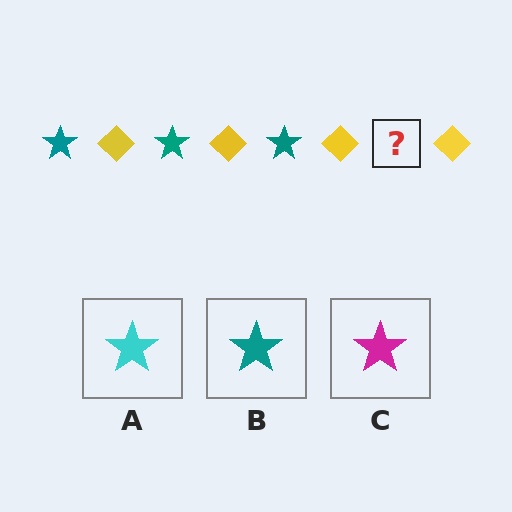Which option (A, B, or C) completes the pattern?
B.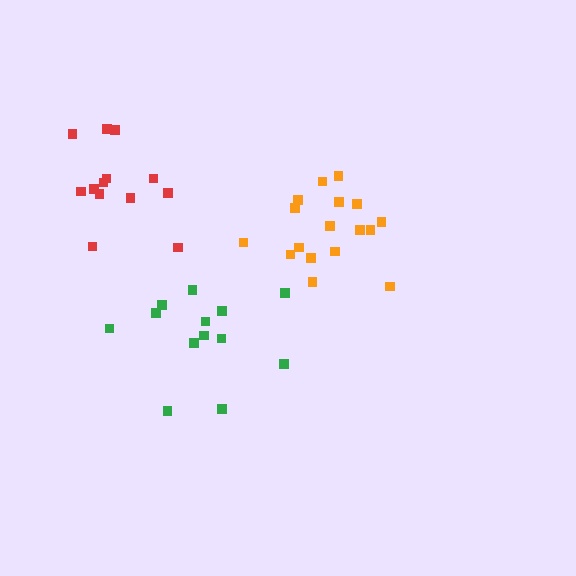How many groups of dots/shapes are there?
There are 3 groups.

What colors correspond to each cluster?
The clusters are colored: orange, red, green.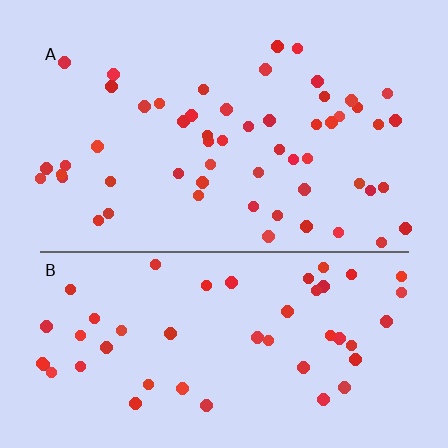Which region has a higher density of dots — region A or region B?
A (the top).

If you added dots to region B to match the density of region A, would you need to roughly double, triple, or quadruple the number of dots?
Approximately double.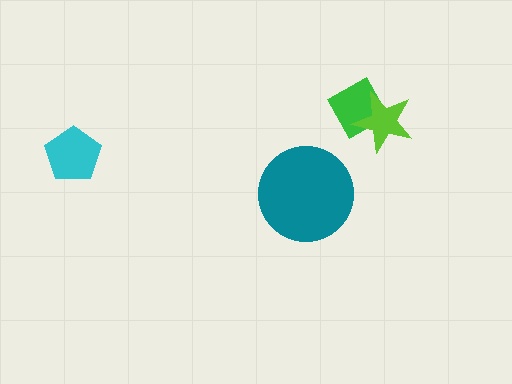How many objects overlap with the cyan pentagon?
0 objects overlap with the cyan pentagon.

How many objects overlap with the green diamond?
1 object overlaps with the green diamond.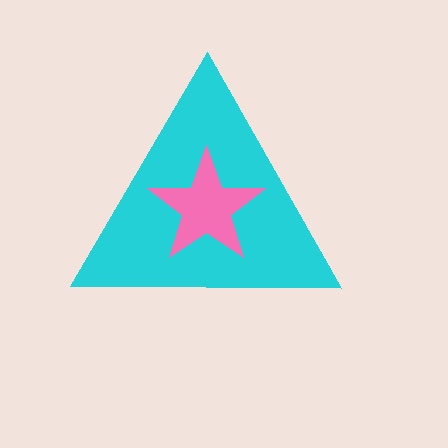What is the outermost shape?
The cyan triangle.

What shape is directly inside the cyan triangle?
The pink star.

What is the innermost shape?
The pink star.